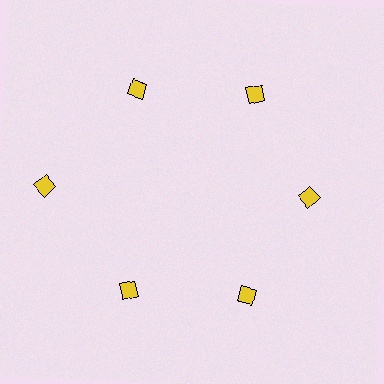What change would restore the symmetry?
The symmetry would be restored by moving it inward, back onto the ring so that all 6 diamonds sit at equal angles and equal distance from the center.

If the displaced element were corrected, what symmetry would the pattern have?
It would have 6-fold rotational symmetry — the pattern would map onto itself every 60 degrees.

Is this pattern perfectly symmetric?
No. The 6 yellow diamonds are arranged in a ring, but one element near the 9 o'clock position is pushed outward from the center, breaking the 6-fold rotational symmetry.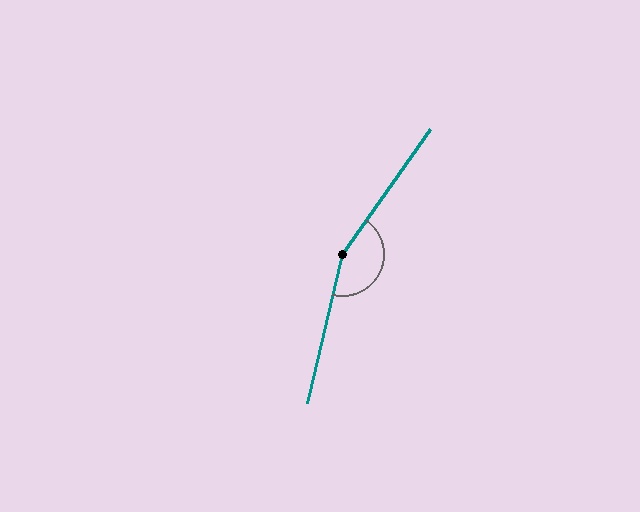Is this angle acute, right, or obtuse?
It is obtuse.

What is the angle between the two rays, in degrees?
Approximately 158 degrees.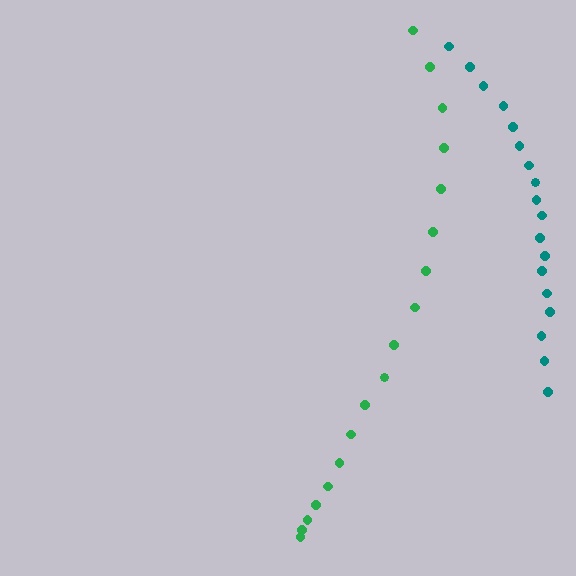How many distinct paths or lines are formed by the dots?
There are 2 distinct paths.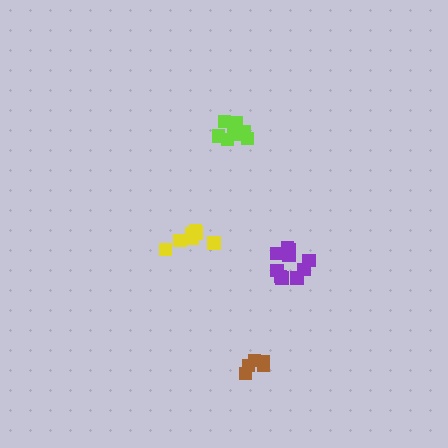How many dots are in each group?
Group 1: 9 dots, Group 2: 7 dots, Group 3: 5 dots, Group 4: 10 dots (31 total).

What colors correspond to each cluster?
The clusters are colored: lime, yellow, brown, purple.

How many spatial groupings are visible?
There are 4 spatial groupings.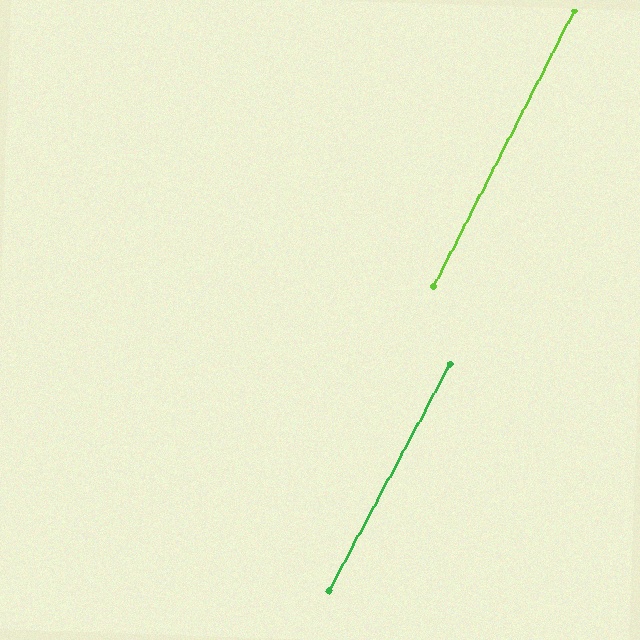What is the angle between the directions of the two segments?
Approximately 1 degree.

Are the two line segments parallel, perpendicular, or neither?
Parallel — their directions differ by only 1.0°.